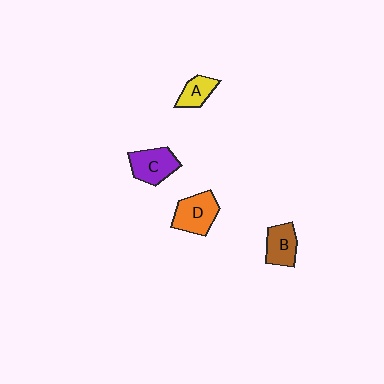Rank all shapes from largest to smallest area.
From largest to smallest: D (orange), C (purple), B (brown), A (yellow).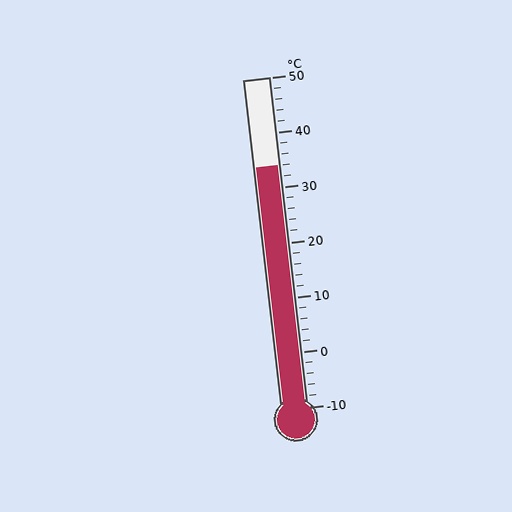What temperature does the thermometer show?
The thermometer shows approximately 34°C.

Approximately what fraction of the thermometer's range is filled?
The thermometer is filled to approximately 75% of its range.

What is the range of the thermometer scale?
The thermometer scale ranges from -10°C to 50°C.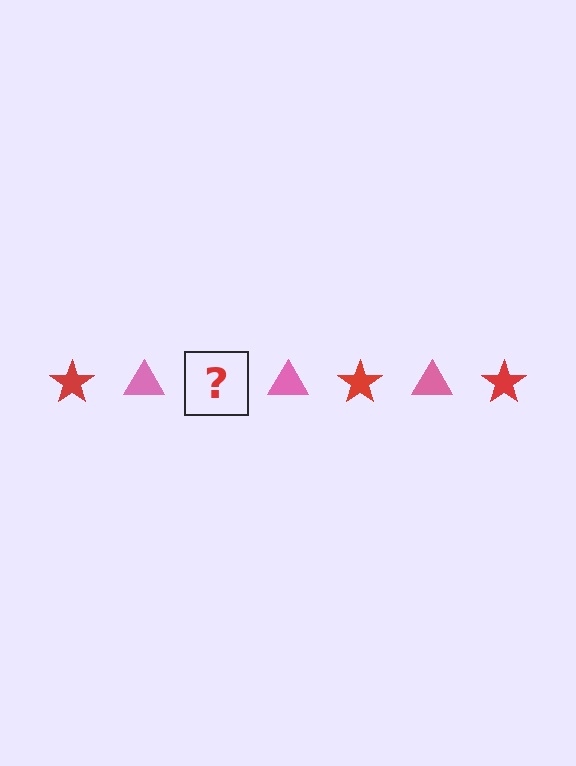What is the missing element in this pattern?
The missing element is a red star.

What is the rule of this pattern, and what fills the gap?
The rule is that the pattern alternates between red star and pink triangle. The gap should be filled with a red star.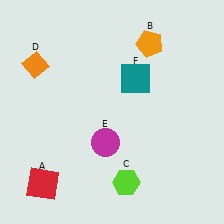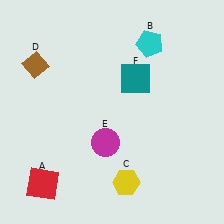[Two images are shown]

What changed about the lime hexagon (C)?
In Image 1, C is lime. In Image 2, it changed to yellow.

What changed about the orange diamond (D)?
In Image 1, D is orange. In Image 2, it changed to brown.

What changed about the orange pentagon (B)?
In Image 1, B is orange. In Image 2, it changed to cyan.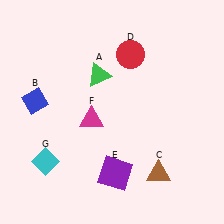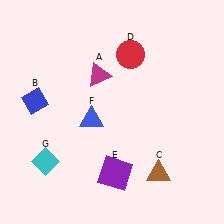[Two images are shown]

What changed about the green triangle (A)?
In Image 1, A is green. In Image 2, it changed to magenta.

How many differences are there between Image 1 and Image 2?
There are 2 differences between the two images.